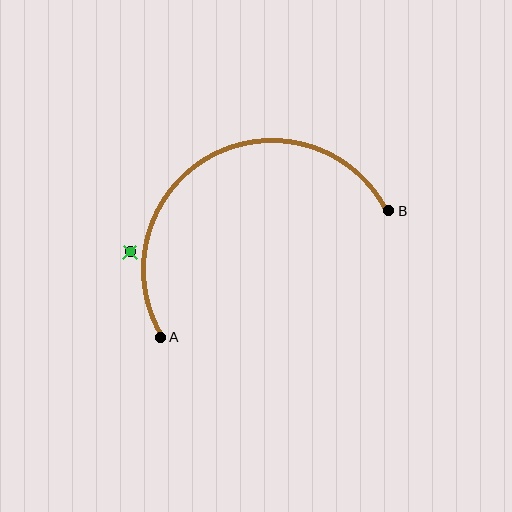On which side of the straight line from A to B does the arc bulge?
The arc bulges above the straight line connecting A and B.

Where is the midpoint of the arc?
The arc midpoint is the point on the curve farthest from the straight line joining A and B. It sits above that line.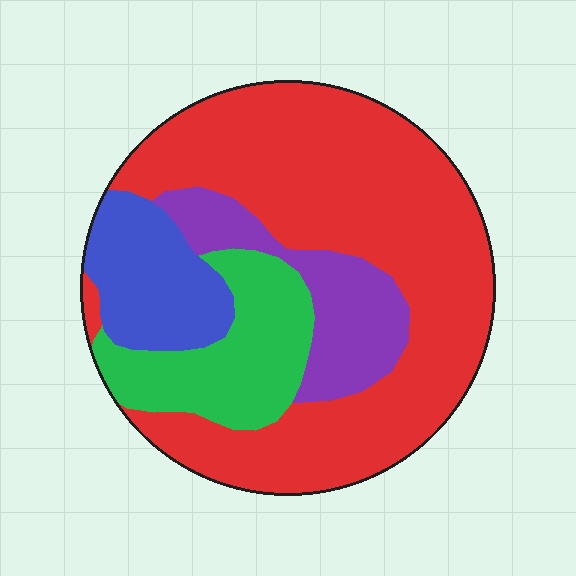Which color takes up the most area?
Red, at roughly 60%.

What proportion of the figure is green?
Green takes up less than a quarter of the figure.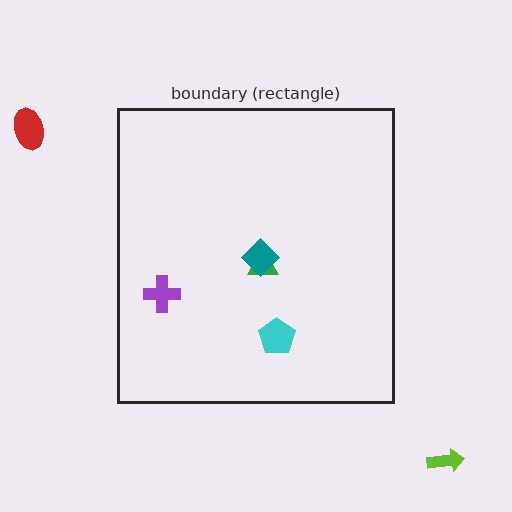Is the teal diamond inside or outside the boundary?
Inside.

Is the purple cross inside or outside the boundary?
Inside.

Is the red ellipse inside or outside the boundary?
Outside.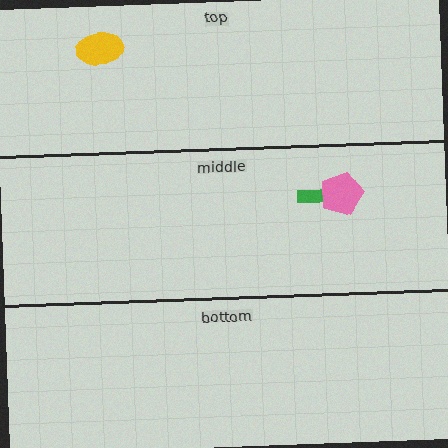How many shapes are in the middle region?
2.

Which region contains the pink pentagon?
The middle region.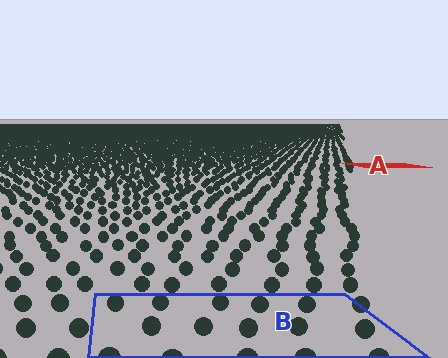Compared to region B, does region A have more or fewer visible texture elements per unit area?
Region A has more texture elements per unit area — they are packed more densely because it is farther away.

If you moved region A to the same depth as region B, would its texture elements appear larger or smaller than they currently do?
They would appear larger. At a closer depth, the same texture elements are projected at a bigger on-screen size.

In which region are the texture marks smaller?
The texture marks are smaller in region A, because it is farther away.